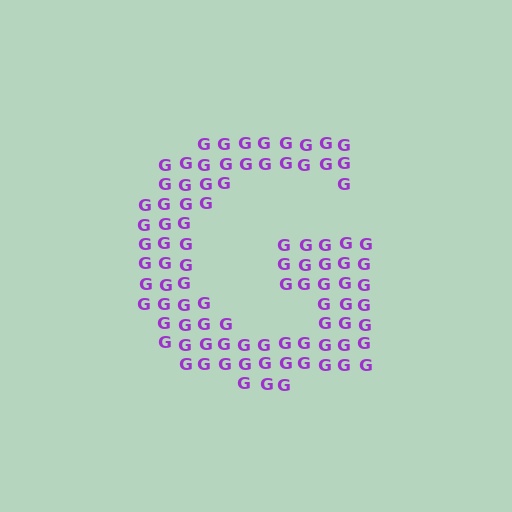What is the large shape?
The large shape is the letter G.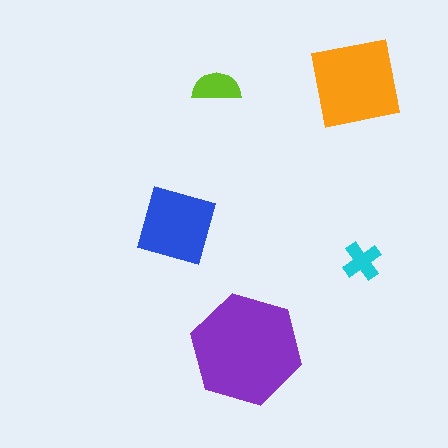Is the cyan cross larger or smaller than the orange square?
Smaller.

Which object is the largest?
The purple hexagon.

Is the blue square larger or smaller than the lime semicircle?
Larger.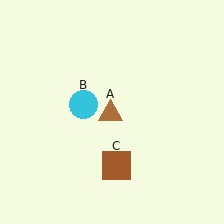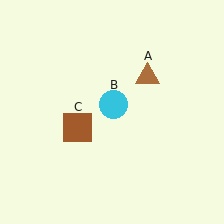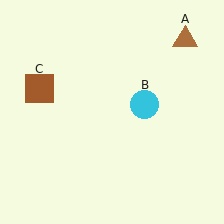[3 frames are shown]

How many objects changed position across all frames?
3 objects changed position: brown triangle (object A), cyan circle (object B), brown square (object C).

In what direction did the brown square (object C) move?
The brown square (object C) moved up and to the left.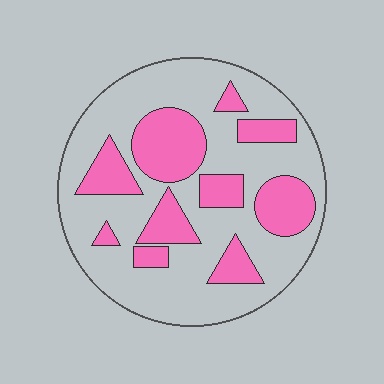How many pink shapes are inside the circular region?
10.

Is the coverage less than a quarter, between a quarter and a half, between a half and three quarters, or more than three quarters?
Between a quarter and a half.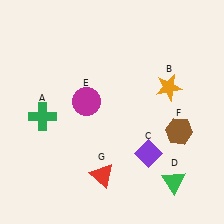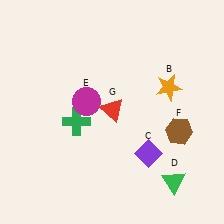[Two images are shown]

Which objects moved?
The objects that moved are: the green cross (A), the red triangle (G).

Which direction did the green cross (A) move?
The green cross (A) moved right.